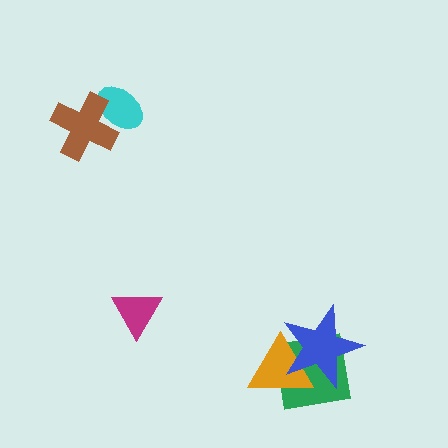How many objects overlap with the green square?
2 objects overlap with the green square.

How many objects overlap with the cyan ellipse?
1 object overlaps with the cyan ellipse.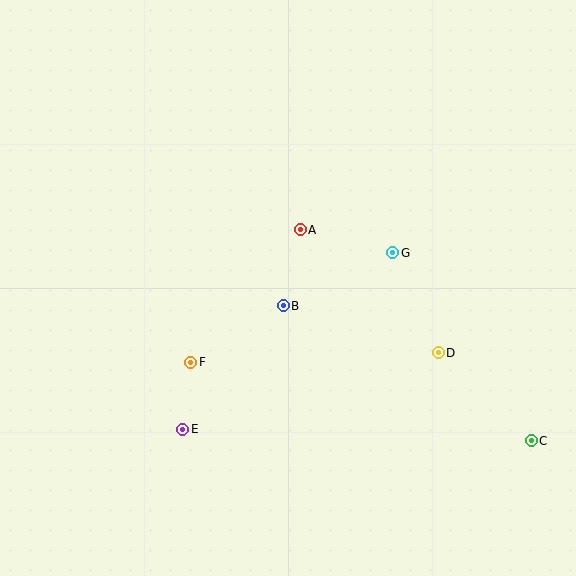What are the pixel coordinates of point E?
Point E is at (183, 429).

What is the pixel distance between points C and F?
The distance between C and F is 350 pixels.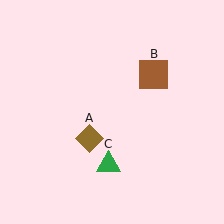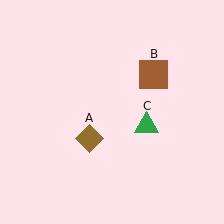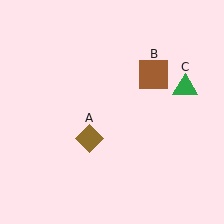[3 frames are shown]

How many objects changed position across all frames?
1 object changed position: green triangle (object C).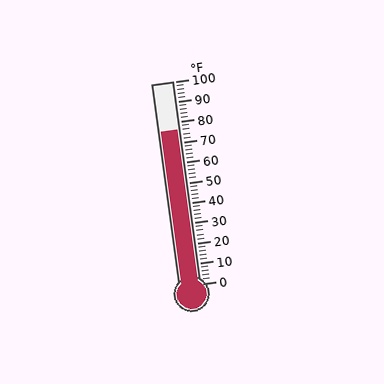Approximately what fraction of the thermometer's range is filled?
The thermometer is filled to approximately 75% of its range.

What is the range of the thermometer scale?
The thermometer scale ranges from 0°F to 100°F.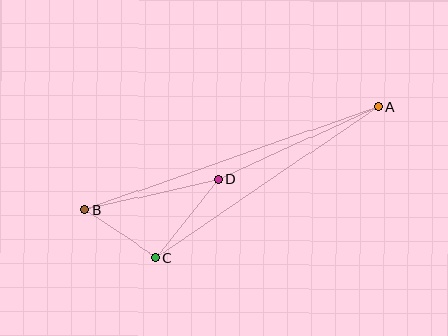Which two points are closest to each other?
Points B and C are closest to each other.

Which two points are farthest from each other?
Points A and B are farthest from each other.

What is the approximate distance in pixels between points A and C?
The distance between A and C is approximately 269 pixels.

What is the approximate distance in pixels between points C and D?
The distance between C and D is approximately 100 pixels.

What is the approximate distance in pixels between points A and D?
The distance between A and D is approximately 176 pixels.